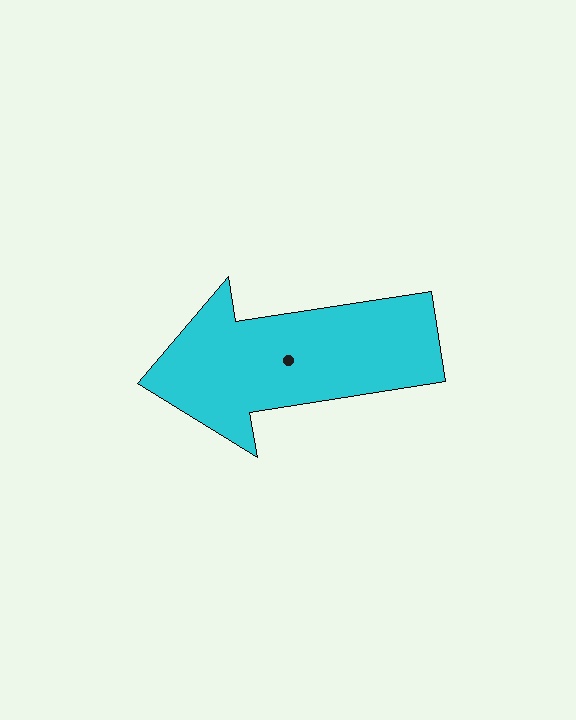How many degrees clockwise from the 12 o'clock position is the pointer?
Approximately 261 degrees.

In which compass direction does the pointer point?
West.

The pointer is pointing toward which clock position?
Roughly 9 o'clock.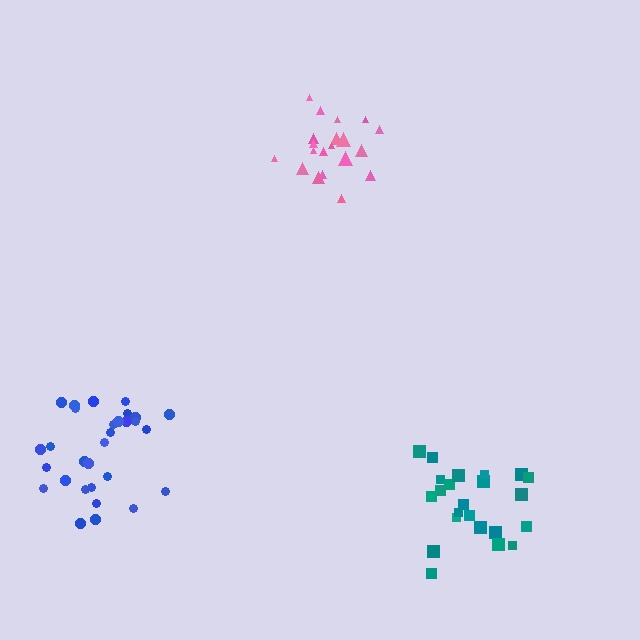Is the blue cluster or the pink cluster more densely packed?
Blue.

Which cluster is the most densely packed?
Blue.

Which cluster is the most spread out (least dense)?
Teal.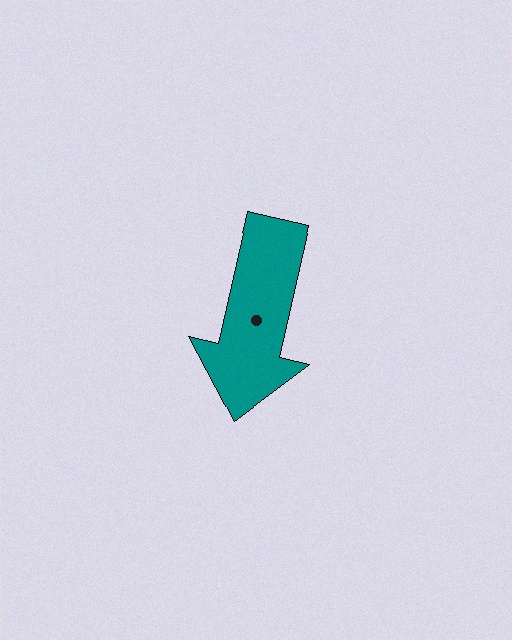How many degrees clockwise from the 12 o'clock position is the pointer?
Approximately 193 degrees.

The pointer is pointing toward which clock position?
Roughly 6 o'clock.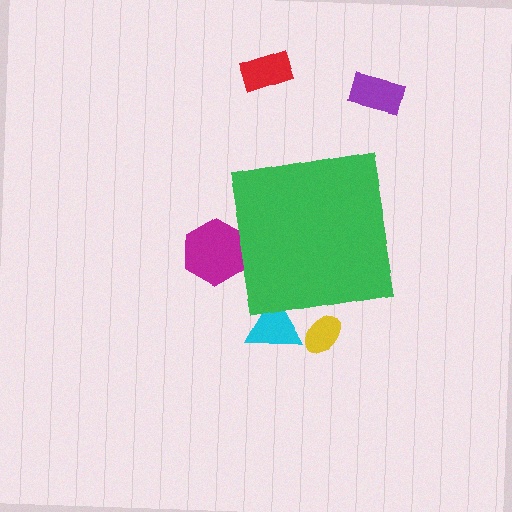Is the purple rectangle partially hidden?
No, the purple rectangle is fully visible.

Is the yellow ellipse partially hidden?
Yes, the yellow ellipse is partially hidden behind the green square.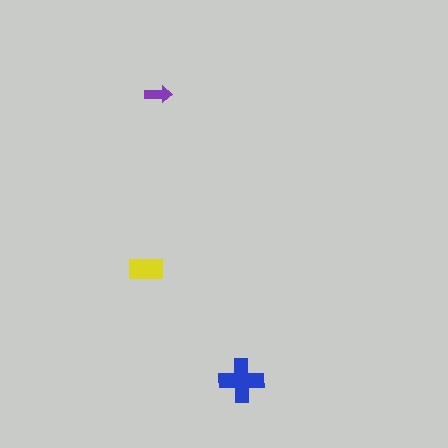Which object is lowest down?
The blue cross is bottommost.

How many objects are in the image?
There are 3 objects in the image.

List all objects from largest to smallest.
The blue cross, the yellow rectangle, the purple arrow.